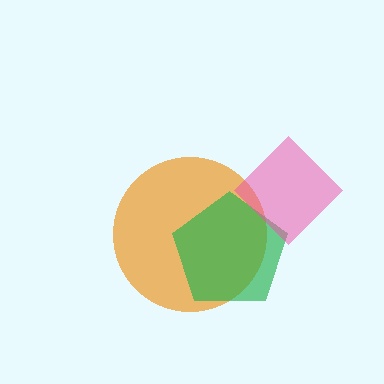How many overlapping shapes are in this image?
There are 3 overlapping shapes in the image.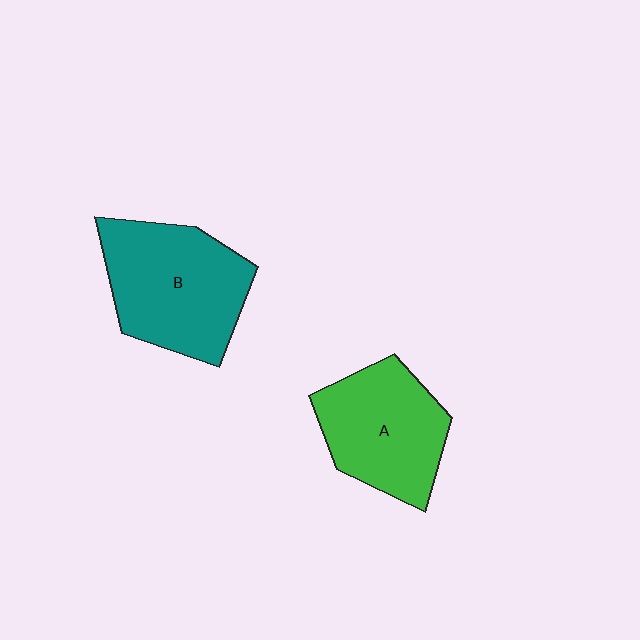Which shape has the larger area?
Shape B (teal).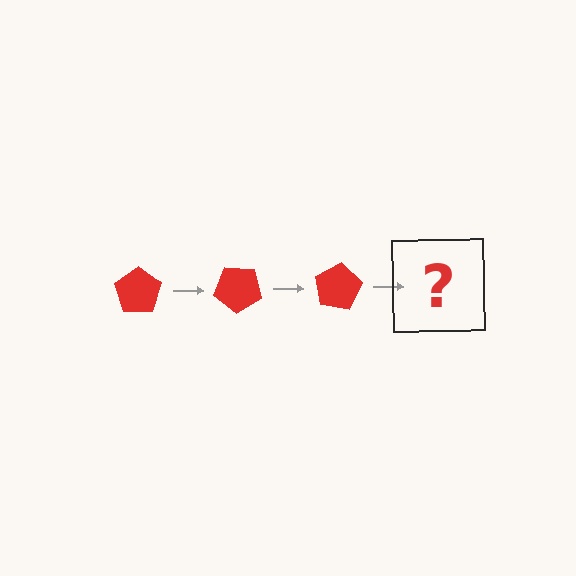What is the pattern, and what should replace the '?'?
The pattern is that the pentagon rotates 40 degrees each step. The '?' should be a red pentagon rotated 120 degrees.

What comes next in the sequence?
The next element should be a red pentagon rotated 120 degrees.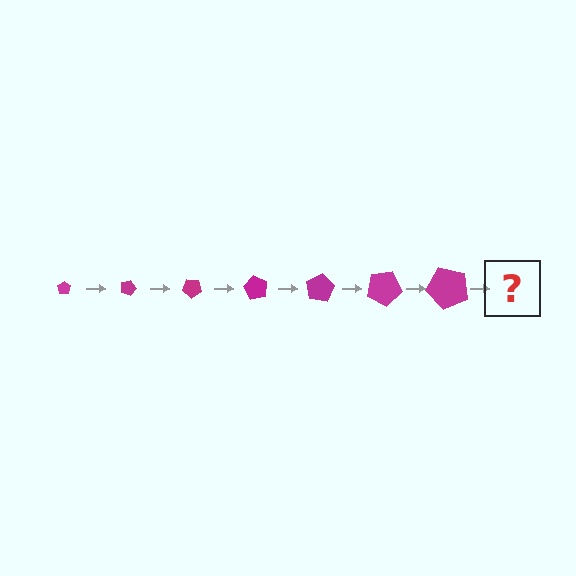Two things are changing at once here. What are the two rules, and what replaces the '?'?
The two rules are that the pentagon grows larger each step and it rotates 20 degrees each step. The '?' should be a pentagon, larger than the previous one and rotated 140 degrees from the start.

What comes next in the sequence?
The next element should be a pentagon, larger than the previous one and rotated 140 degrees from the start.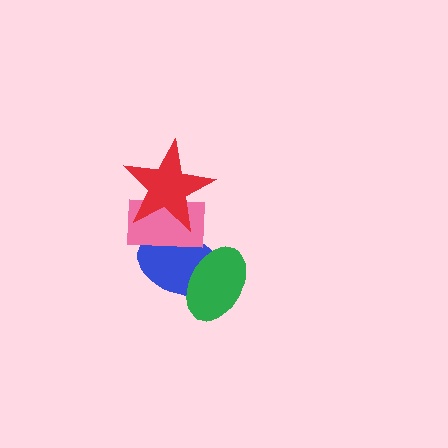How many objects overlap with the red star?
2 objects overlap with the red star.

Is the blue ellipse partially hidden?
Yes, it is partially covered by another shape.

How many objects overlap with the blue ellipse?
3 objects overlap with the blue ellipse.